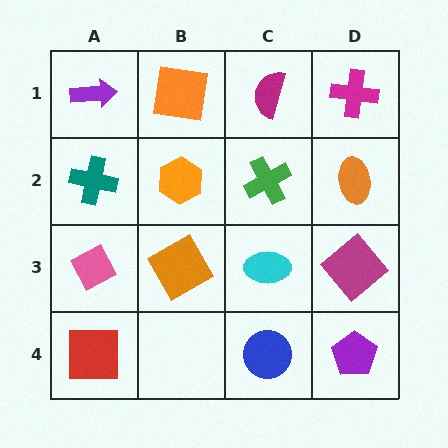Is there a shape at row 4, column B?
No, that cell is empty.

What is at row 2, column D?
An orange ellipse.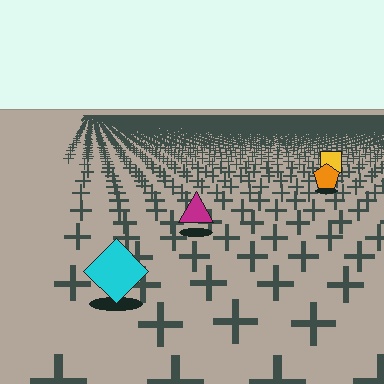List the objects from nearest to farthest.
From nearest to farthest: the cyan diamond, the magenta triangle, the orange pentagon, the yellow square.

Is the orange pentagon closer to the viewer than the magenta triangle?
No. The magenta triangle is closer — you can tell from the texture gradient: the ground texture is coarser near it.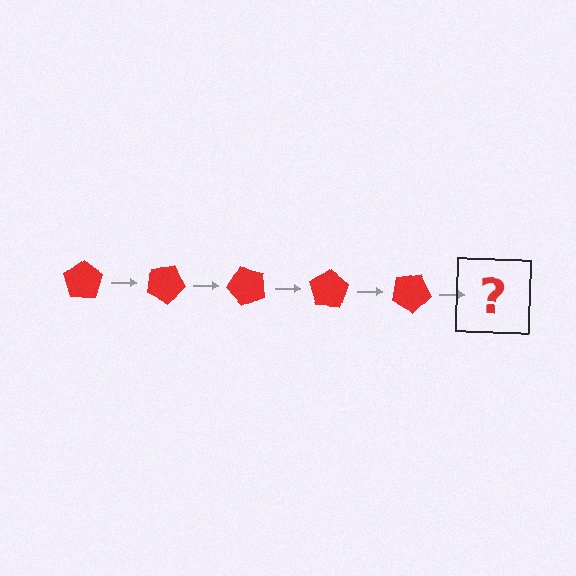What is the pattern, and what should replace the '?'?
The pattern is that the pentagon rotates 25 degrees each step. The '?' should be a red pentagon rotated 125 degrees.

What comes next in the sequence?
The next element should be a red pentagon rotated 125 degrees.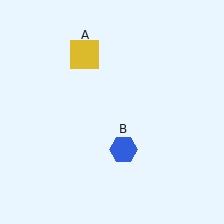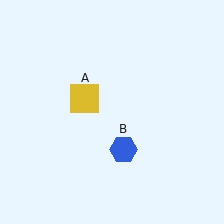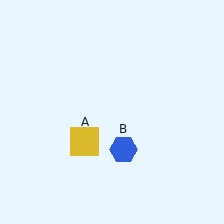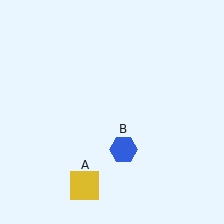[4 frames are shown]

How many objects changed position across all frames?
1 object changed position: yellow square (object A).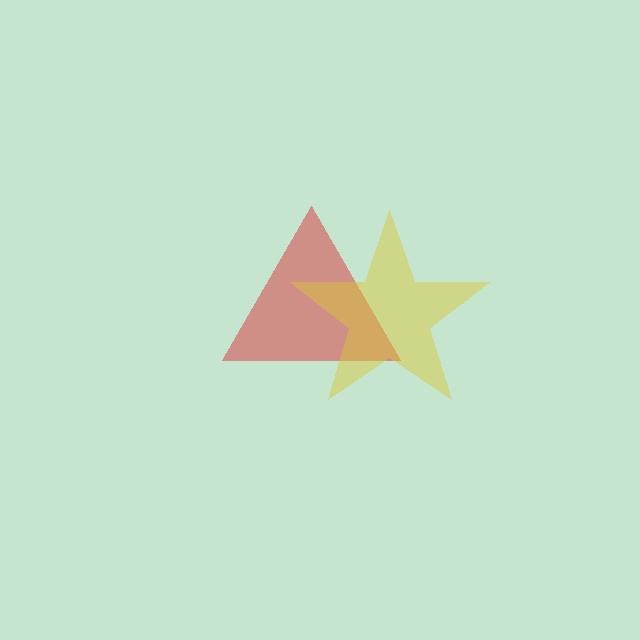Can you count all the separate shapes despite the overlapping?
Yes, there are 2 separate shapes.